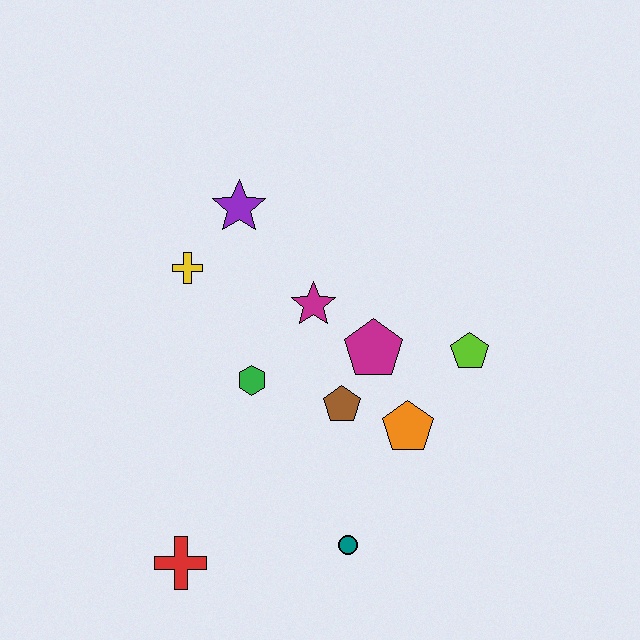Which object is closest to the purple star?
The yellow cross is closest to the purple star.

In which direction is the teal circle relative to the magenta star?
The teal circle is below the magenta star.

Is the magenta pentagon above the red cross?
Yes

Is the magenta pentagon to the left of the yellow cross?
No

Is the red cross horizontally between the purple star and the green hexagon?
No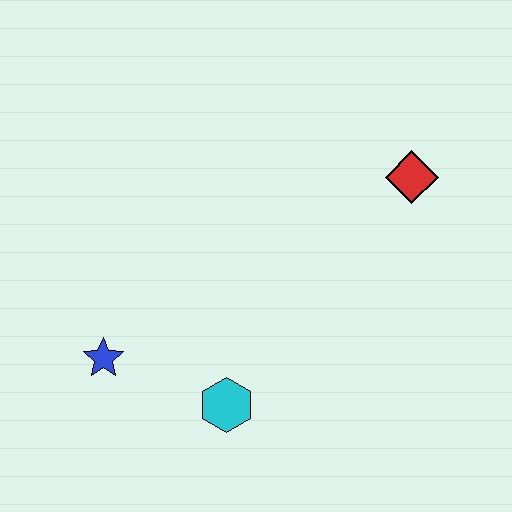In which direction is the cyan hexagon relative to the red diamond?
The cyan hexagon is below the red diamond.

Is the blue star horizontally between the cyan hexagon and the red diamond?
No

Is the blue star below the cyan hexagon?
No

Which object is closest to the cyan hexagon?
The blue star is closest to the cyan hexagon.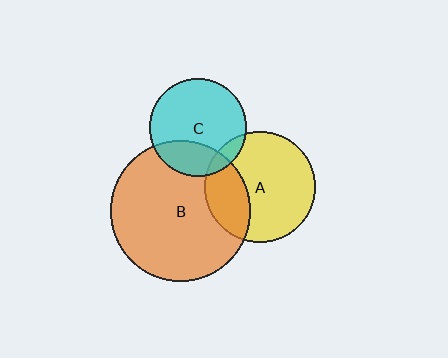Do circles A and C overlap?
Yes.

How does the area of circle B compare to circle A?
Approximately 1.6 times.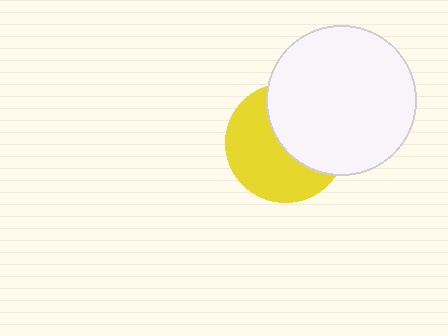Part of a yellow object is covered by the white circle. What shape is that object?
It is a circle.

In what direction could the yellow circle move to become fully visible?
The yellow circle could move toward the lower-left. That would shift it out from behind the white circle entirely.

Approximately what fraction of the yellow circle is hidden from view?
Roughly 46% of the yellow circle is hidden behind the white circle.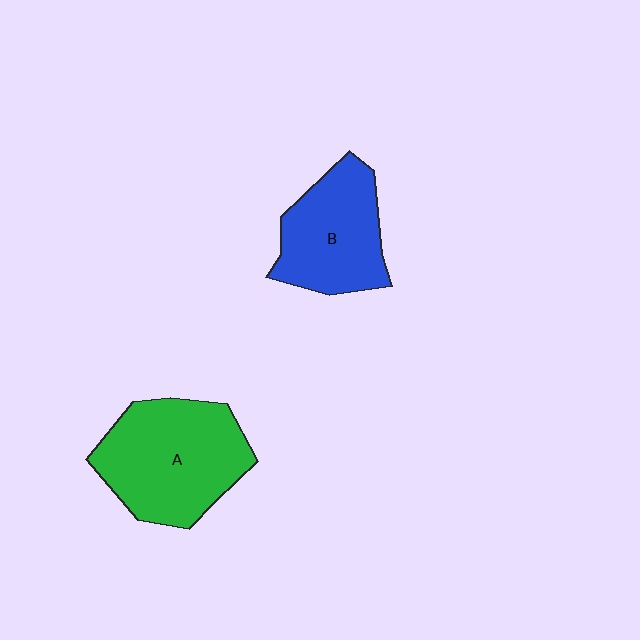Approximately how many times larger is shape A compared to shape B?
Approximately 1.3 times.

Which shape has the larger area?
Shape A (green).